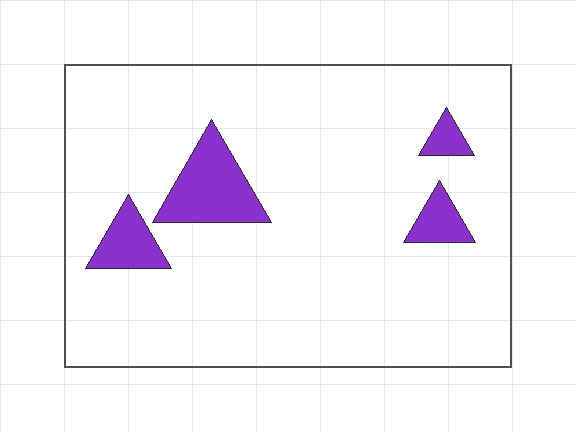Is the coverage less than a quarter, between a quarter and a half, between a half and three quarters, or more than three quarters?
Less than a quarter.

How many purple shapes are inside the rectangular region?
4.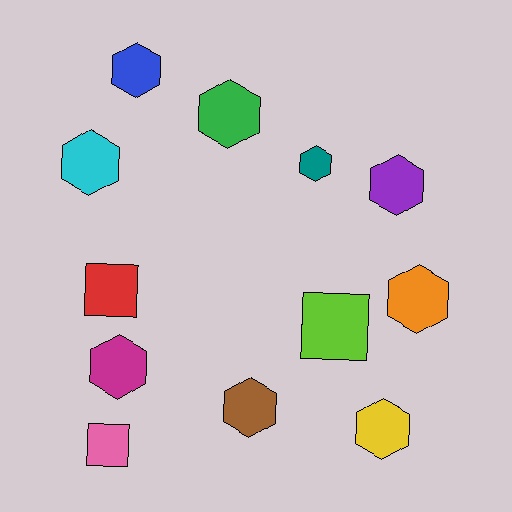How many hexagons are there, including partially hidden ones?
There are 9 hexagons.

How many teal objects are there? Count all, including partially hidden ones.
There is 1 teal object.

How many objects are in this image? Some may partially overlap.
There are 12 objects.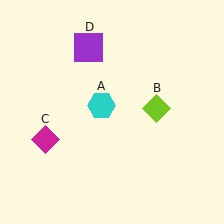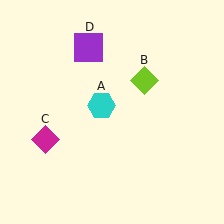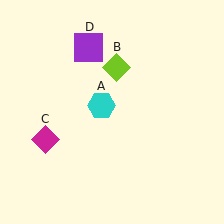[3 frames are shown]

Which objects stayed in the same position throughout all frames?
Cyan hexagon (object A) and magenta diamond (object C) and purple square (object D) remained stationary.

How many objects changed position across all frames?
1 object changed position: lime diamond (object B).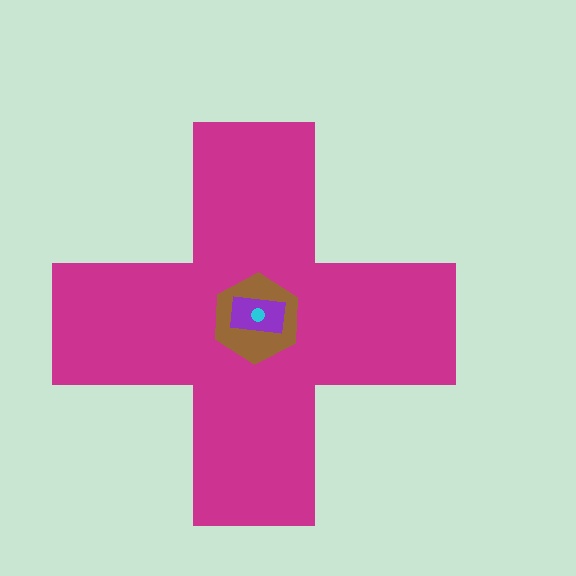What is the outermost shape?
The magenta cross.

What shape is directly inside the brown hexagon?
The purple rectangle.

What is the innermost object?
The cyan circle.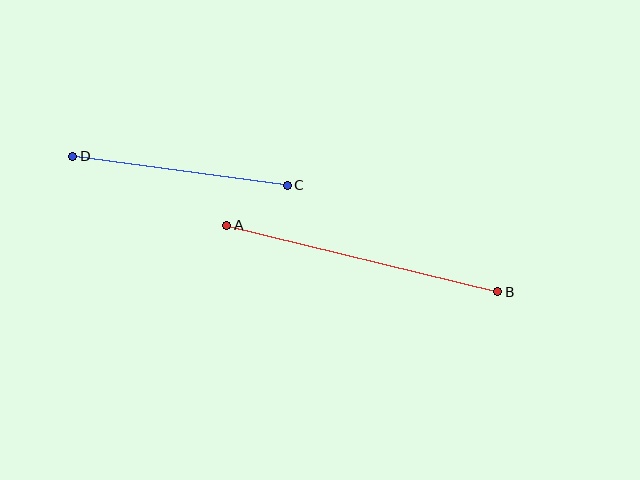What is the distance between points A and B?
The distance is approximately 279 pixels.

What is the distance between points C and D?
The distance is approximately 217 pixels.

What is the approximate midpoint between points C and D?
The midpoint is at approximately (180, 171) pixels.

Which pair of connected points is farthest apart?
Points A and B are farthest apart.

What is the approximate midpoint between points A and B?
The midpoint is at approximately (362, 258) pixels.